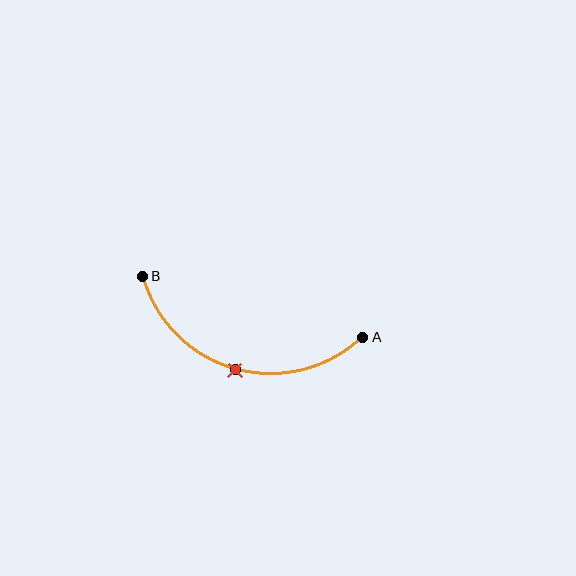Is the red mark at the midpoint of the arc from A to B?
Yes. The red mark lies on the arc at equal arc-length from both A and B — it is the arc midpoint.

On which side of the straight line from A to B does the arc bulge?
The arc bulges below the straight line connecting A and B.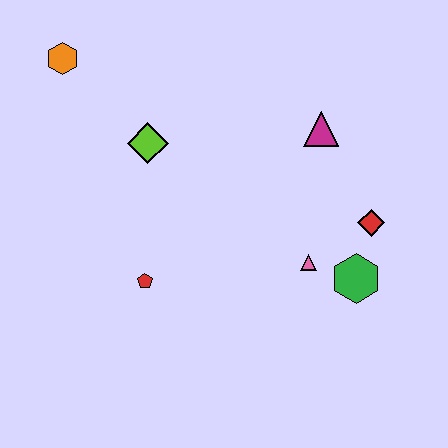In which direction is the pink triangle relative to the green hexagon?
The pink triangle is to the left of the green hexagon.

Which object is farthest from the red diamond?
The orange hexagon is farthest from the red diamond.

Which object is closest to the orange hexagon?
The lime diamond is closest to the orange hexagon.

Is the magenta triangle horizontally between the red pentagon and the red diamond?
Yes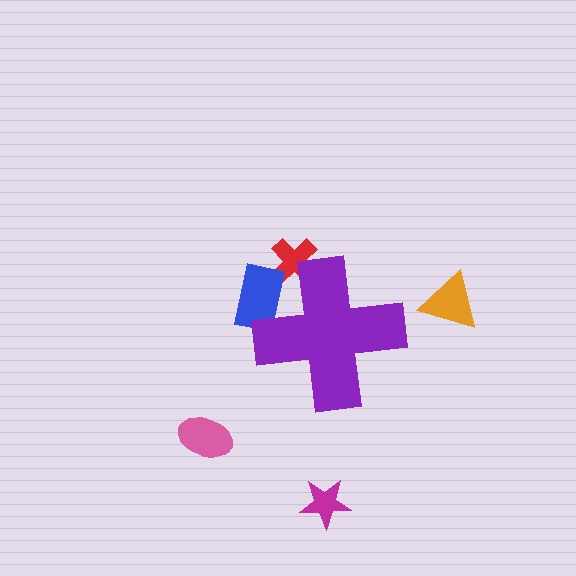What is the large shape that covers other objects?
A purple cross.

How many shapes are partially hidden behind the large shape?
2 shapes are partially hidden.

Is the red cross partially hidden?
Yes, the red cross is partially hidden behind the purple cross.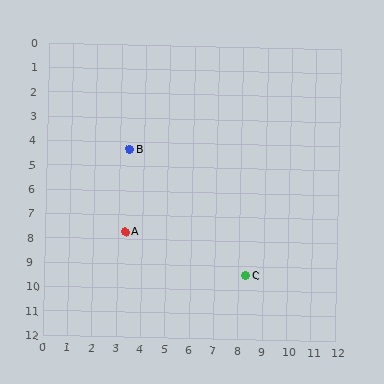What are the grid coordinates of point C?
Point C is at approximately (8.3, 9.4).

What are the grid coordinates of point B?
Point B is at approximately (3.4, 4.3).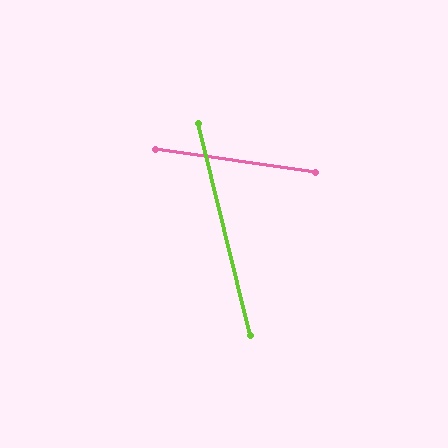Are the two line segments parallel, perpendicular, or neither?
Neither parallel nor perpendicular — they differ by about 68°.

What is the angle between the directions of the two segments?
Approximately 68 degrees.